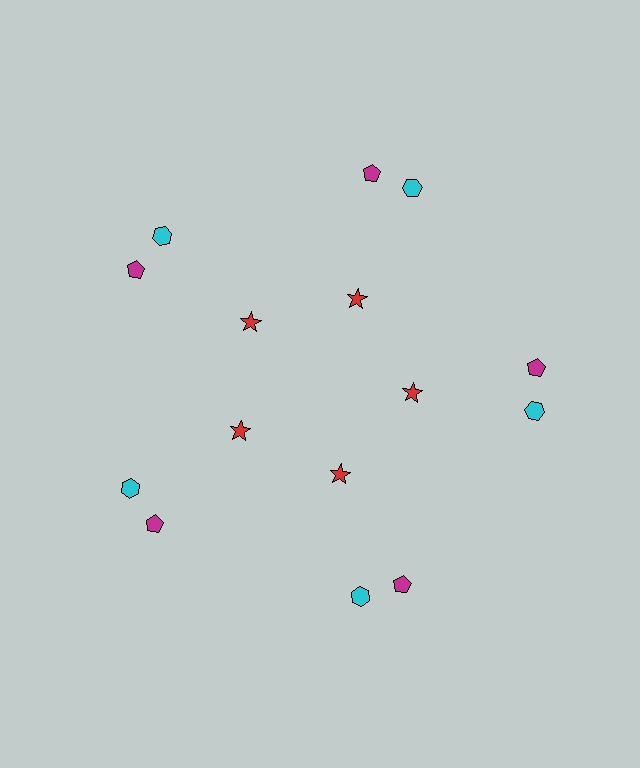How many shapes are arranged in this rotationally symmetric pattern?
There are 15 shapes, arranged in 5 groups of 3.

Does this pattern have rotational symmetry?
Yes, this pattern has 5-fold rotational symmetry. It looks the same after rotating 72 degrees around the center.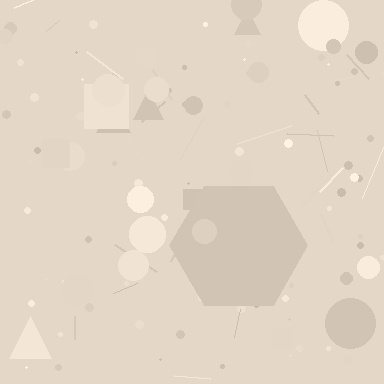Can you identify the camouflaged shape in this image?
The camouflaged shape is a hexagon.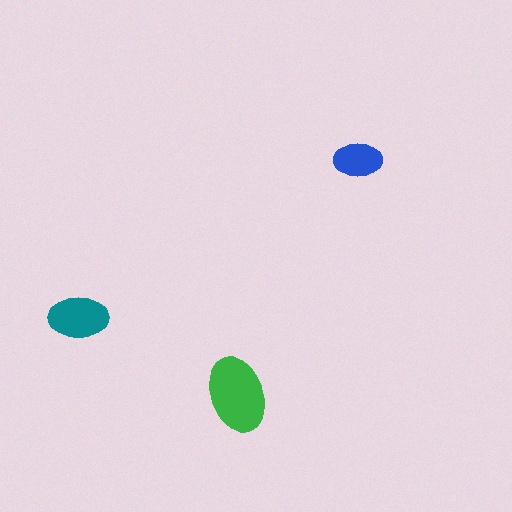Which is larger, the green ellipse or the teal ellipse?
The green one.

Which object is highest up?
The blue ellipse is topmost.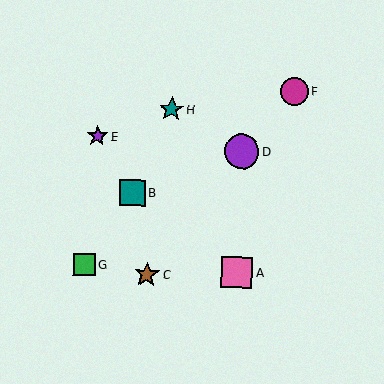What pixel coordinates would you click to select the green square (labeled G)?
Click at (84, 265) to select the green square G.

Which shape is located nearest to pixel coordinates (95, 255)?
The green square (labeled G) at (84, 265) is nearest to that location.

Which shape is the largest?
The purple circle (labeled D) is the largest.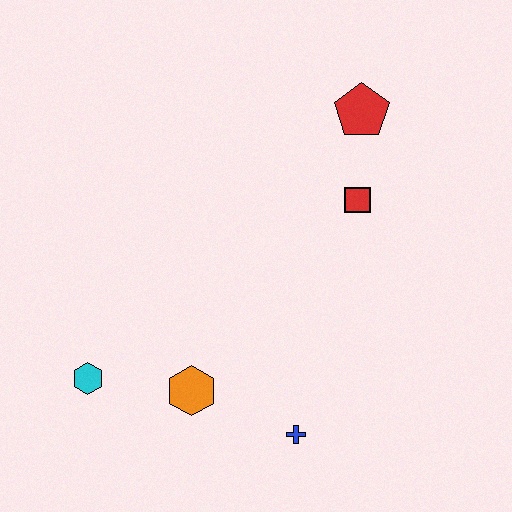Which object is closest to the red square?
The red pentagon is closest to the red square.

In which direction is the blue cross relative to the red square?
The blue cross is below the red square.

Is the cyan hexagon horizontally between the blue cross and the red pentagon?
No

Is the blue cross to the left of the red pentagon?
Yes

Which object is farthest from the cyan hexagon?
The red pentagon is farthest from the cyan hexagon.